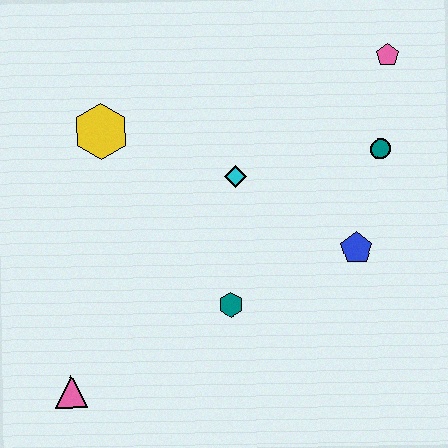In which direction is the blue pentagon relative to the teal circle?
The blue pentagon is below the teal circle.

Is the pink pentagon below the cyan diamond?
No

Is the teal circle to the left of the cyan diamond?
No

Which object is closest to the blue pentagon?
The teal circle is closest to the blue pentagon.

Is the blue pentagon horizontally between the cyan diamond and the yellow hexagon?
No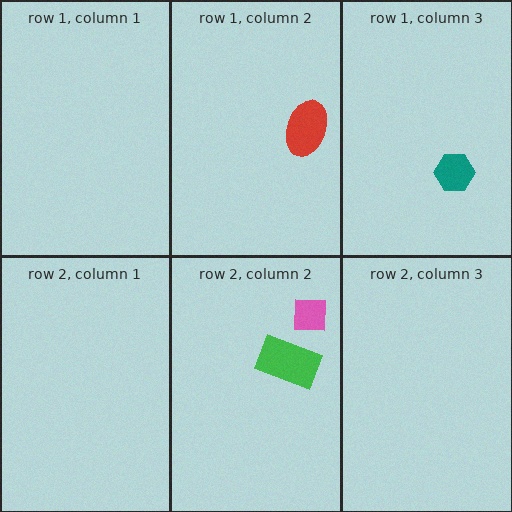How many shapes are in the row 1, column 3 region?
1.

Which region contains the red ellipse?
The row 1, column 2 region.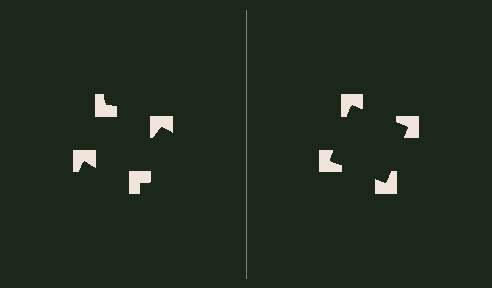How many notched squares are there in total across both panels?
8 — 4 on each side.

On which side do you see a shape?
An illusory square appears on the right side. On the left side the wedge cuts are rotated, so no coherent shape forms.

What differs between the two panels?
The notched squares are positioned identically on both sides; only the wedge orientations differ. On the right they align to a square; on the left they are misaligned.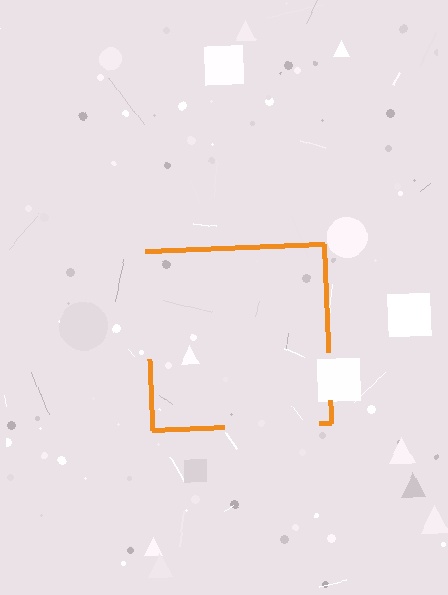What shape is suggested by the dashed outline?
The dashed outline suggests a square.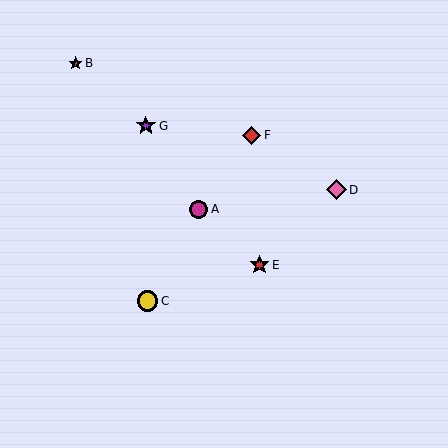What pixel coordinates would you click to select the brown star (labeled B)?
Click at (76, 63) to select the brown star B.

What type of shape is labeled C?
Shape C is a yellow circle.